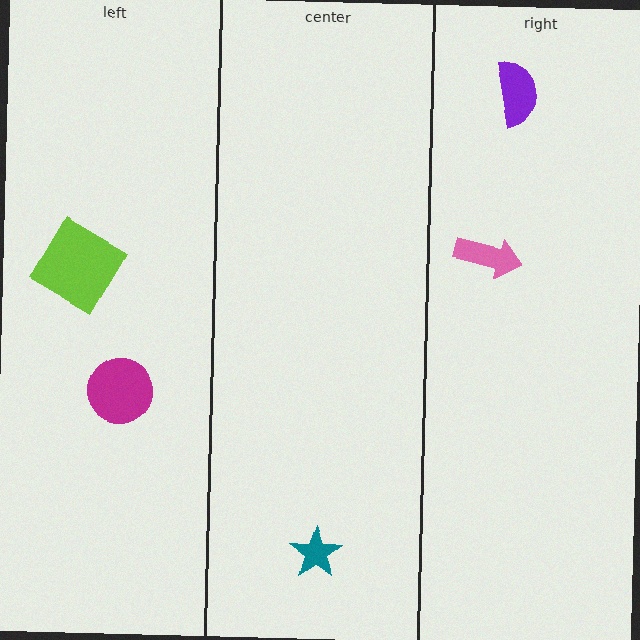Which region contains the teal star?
The center region.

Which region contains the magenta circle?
The left region.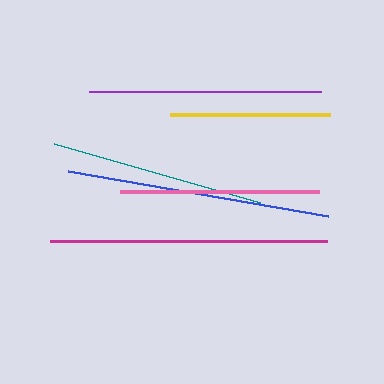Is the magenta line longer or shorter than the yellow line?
The magenta line is longer than the yellow line.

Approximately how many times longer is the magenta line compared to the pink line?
The magenta line is approximately 1.4 times the length of the pink line.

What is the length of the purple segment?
The purple segment is approximately 233 pixels long.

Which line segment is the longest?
The magenta line is the longest at approximately 277 pixels.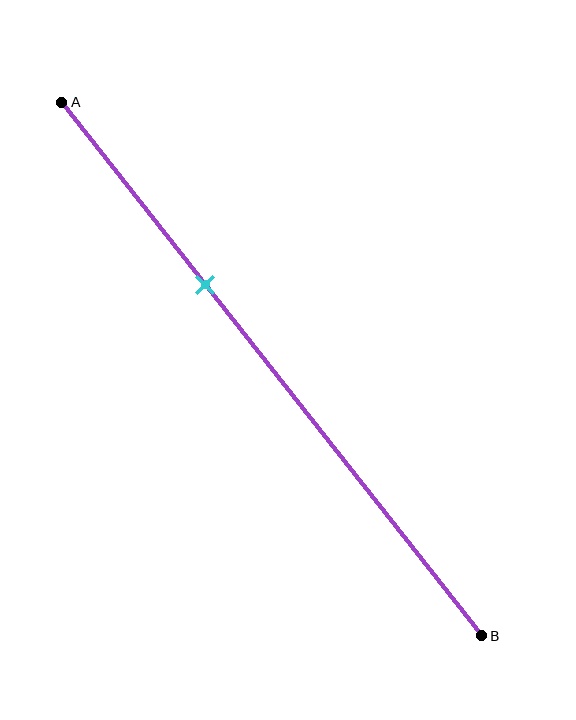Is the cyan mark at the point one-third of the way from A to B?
Yes, the mark is approximately at the one-third point.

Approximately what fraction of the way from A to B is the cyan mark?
The cyan mark is approximately 35% of the way from A to B.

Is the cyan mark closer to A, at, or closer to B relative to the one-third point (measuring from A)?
The cyan mark is approximately at the one-third point of segment AB.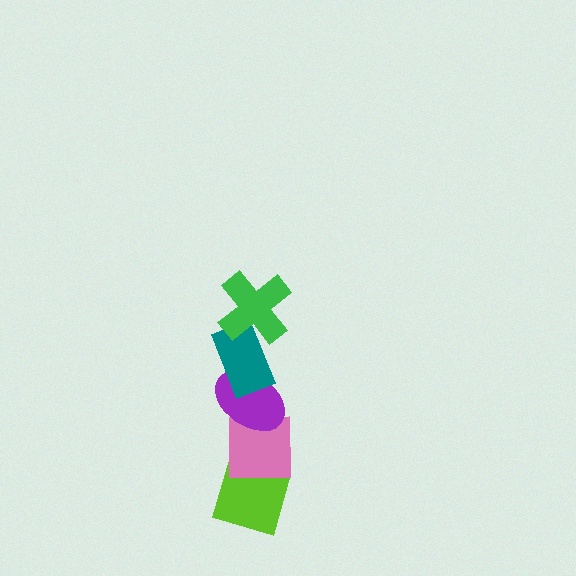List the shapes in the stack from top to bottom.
From top to bottom: the green cross, the teal rectangle, the purple ellipse, the pink square, the lime diamond.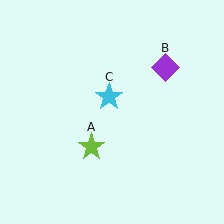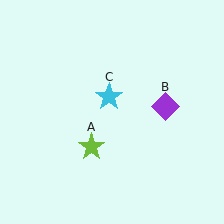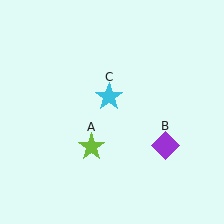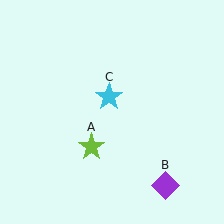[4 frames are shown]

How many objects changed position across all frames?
1 object changed position: purple diamond (object B).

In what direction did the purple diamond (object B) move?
The purple diamond (object B) moved down.